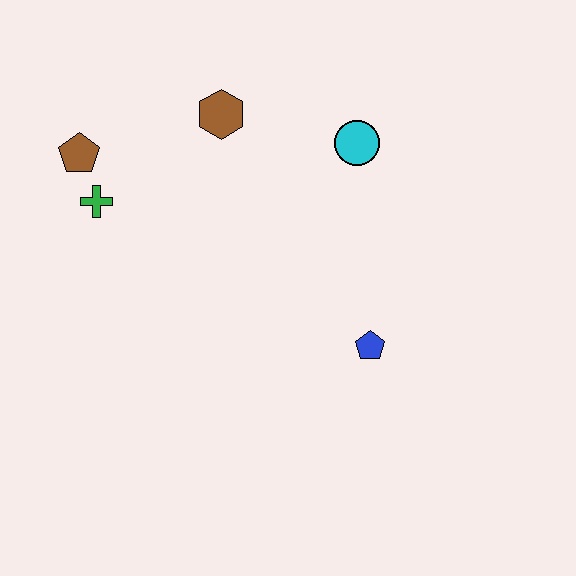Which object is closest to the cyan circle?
The brown hexagon is closest to the cyan circle.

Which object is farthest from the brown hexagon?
The blue pentagon is farthest from the brown hexagon.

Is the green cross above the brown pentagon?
No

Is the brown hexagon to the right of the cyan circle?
No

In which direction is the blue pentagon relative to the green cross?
The blue pentagon is to the right of the green cross.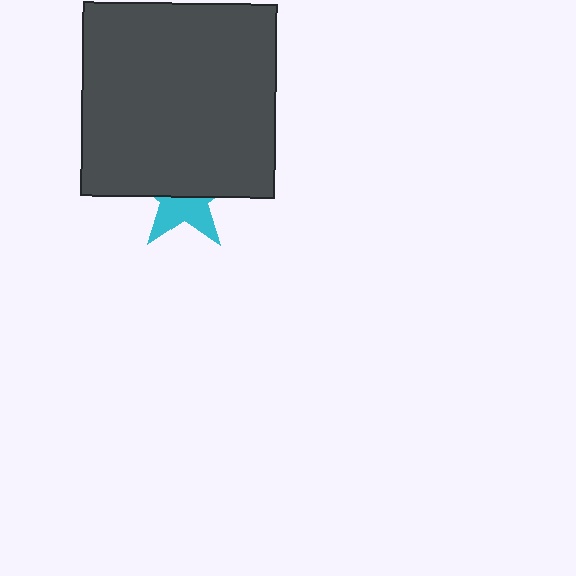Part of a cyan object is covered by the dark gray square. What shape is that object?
It is a star.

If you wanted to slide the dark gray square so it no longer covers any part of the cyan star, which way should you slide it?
Slide it up — that is the most direct way to separate the two shapes.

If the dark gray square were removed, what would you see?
You would see the complete cyan star.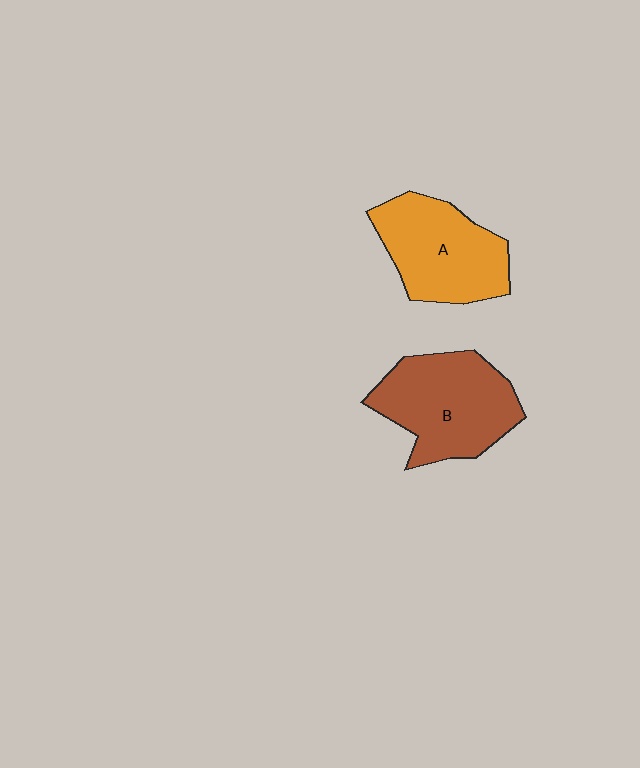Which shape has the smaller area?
Shape A (orange).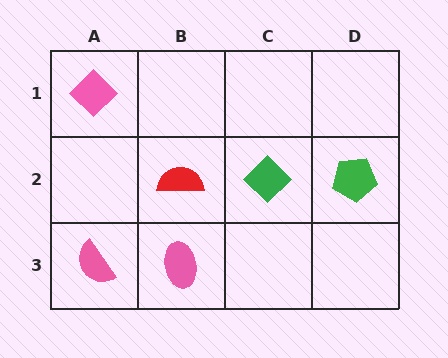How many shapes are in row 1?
1 shape.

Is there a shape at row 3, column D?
No, that cell is empty.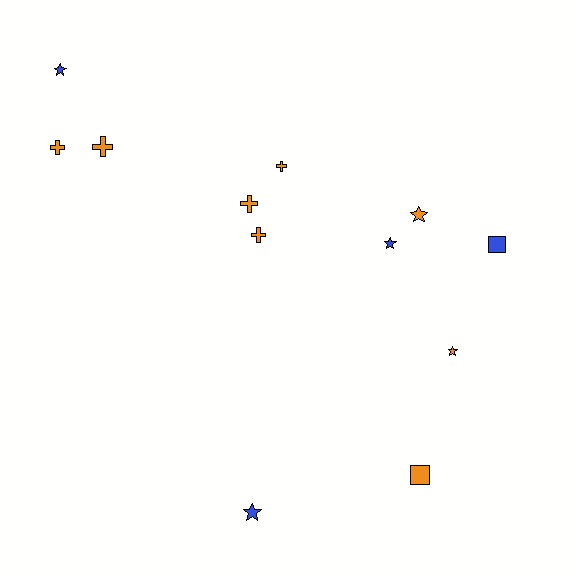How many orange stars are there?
There are 2 orange stars.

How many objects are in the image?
There are 12 objects.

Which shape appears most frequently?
Cross, with 5 objects.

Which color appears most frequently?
Orange, with 8 objects.